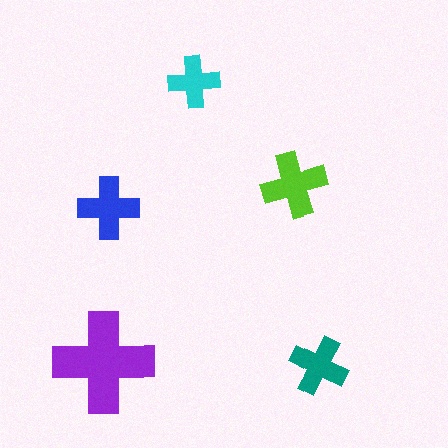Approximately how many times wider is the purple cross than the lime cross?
About 1.5 times wider.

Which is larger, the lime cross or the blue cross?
The lime one.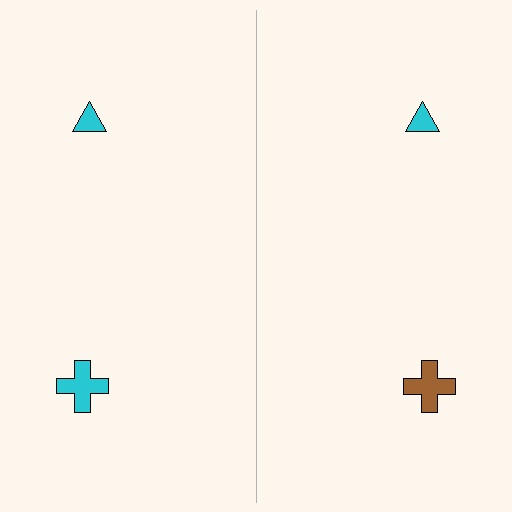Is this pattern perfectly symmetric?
No, the pattern is not perfectly symmetric. The brown cross on the right side breaks the symmetry — its mirror counterpart is cyan.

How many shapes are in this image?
There are 4 shapes in this image.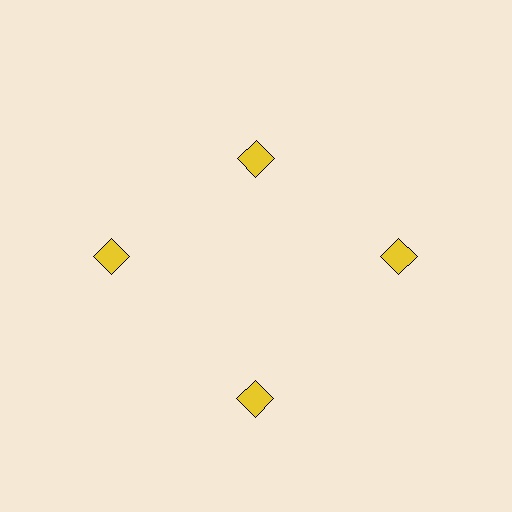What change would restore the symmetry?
The symmetry would be restored by moving it outward, back onto the ring so that all 4 diamonds sit at equal angles and equal distance from the center.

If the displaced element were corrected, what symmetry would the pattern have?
It would have 4-fold rotational symmetry — the pattern would map onto itself every 90 degrees.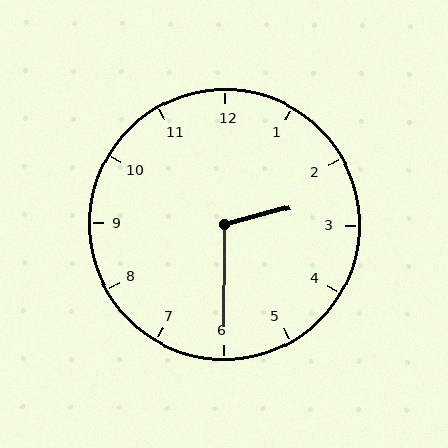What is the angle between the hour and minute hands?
Approximately 105 degrees.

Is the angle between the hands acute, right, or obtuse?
It is obtuse.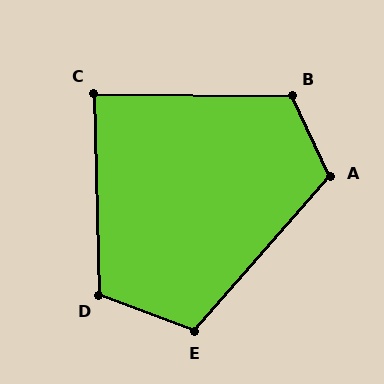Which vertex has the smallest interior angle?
C, at approximately 88 degrees.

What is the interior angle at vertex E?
Approximately 111 degrees (obtuse).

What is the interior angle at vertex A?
Approximately 113 degrees (obtuse).